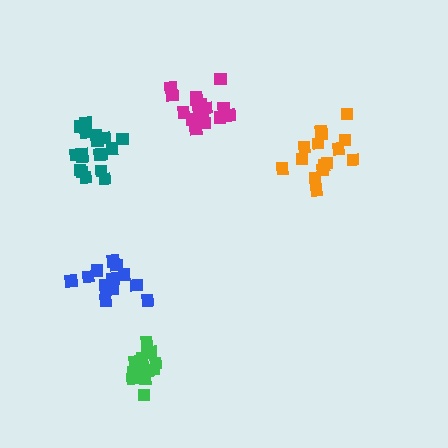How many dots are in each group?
Group 1: 18 dots, Group 2: 14 dots, Group 3: 15 dots, Group 4: 15 dots, Group 5: 18 dots (80 total).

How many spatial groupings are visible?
There are 5 spatial groupings.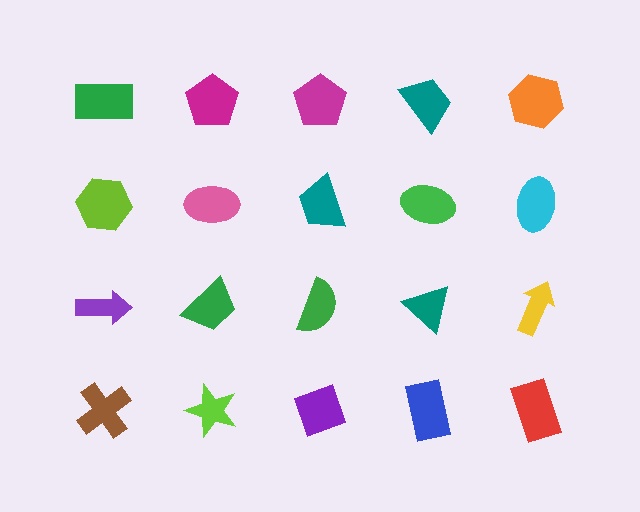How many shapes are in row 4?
5 shapes.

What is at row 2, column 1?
A lime hexagon.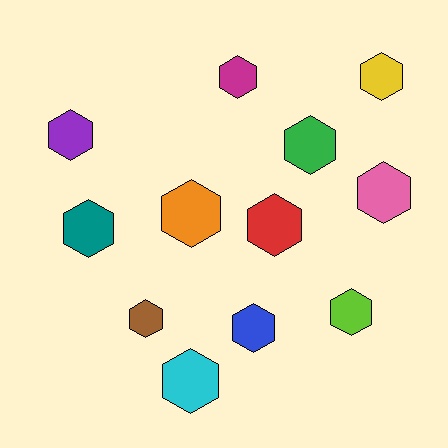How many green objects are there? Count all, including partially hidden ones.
There is 1 green object.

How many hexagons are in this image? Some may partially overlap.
There are 12 hexagons.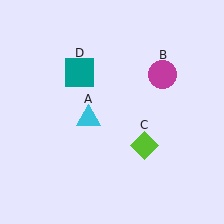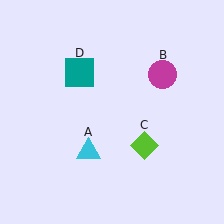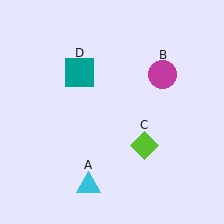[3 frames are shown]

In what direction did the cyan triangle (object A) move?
The cyan triangle (object A) moved down.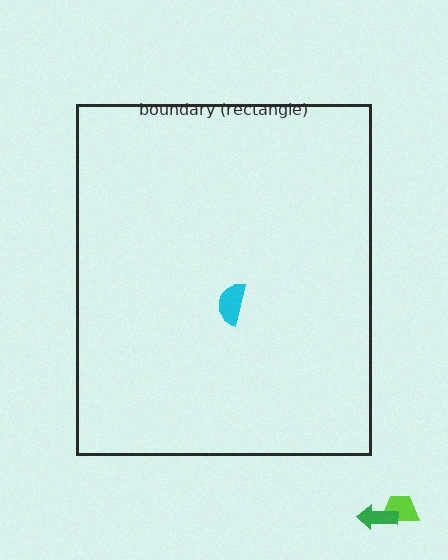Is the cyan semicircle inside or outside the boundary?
Inside.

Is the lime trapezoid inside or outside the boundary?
Outside.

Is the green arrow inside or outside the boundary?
Outside.